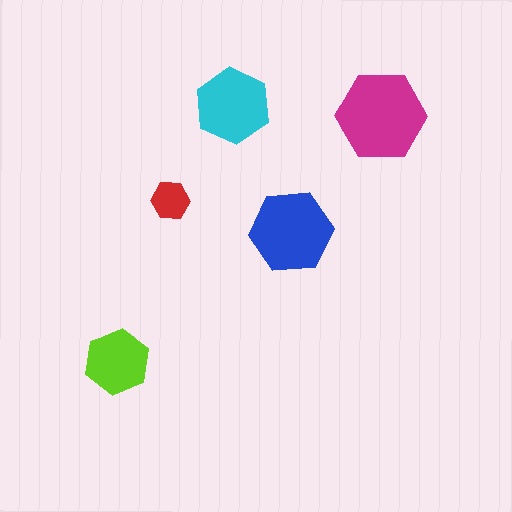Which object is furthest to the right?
The magenta hexagon is rightmost.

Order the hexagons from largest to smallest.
the magenta one, the blue one, the cyan one, the lime one, the red one.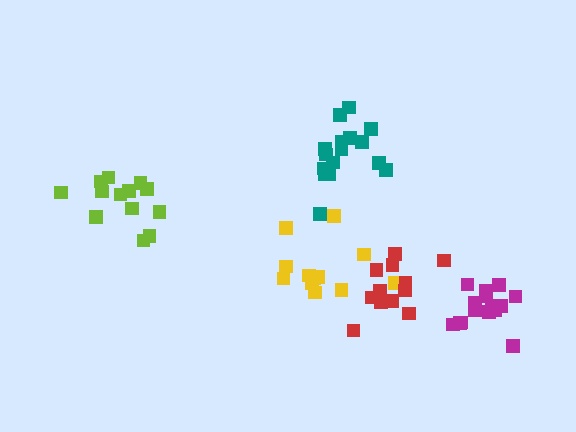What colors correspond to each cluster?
The clusters are colored: lime, teal, yellow, red, magenta.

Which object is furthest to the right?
The magenta cluster is rightmost.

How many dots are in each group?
Group 1: 13 dots, Group 2: 16 dots, Group 3: 12 dots, Group 4: 12 dots, Group 5: 15 dots (68 total).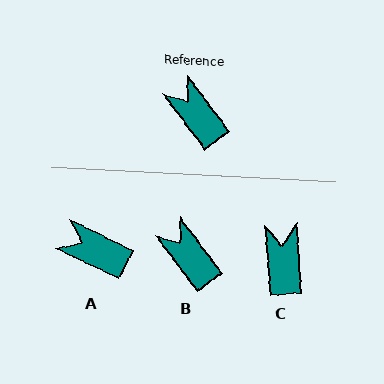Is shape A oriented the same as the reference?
No, it is off by about 26 degrees.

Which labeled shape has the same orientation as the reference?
B.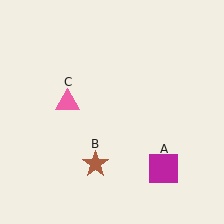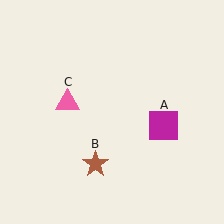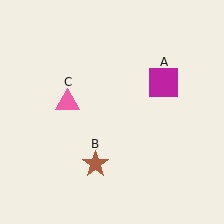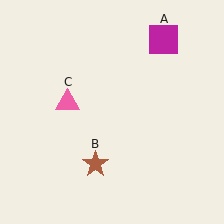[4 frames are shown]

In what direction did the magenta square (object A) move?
The magenta square (object A) moved up.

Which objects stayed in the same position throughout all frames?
Brown star (object B) and pink triangle (object C) remained stationary.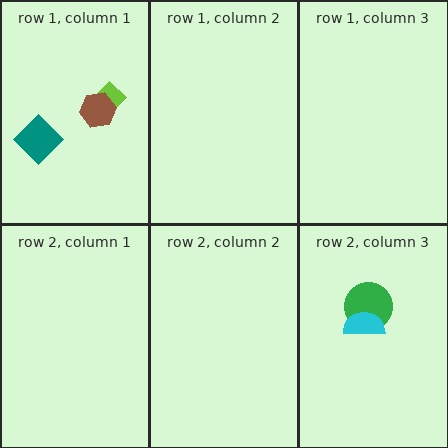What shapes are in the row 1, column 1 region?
The lime rectangle, the brown hexagon, the teal diamond.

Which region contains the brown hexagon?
The row 1, column 1 region.